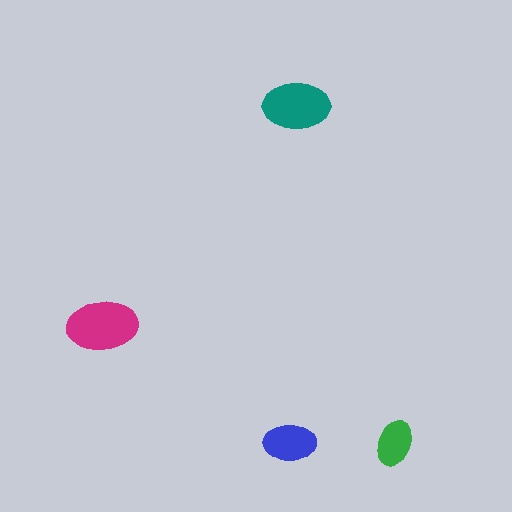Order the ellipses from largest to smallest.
the magenta one, the teal one, the blue one, the green one.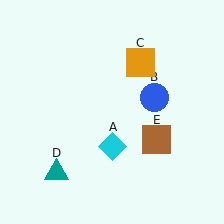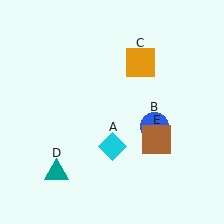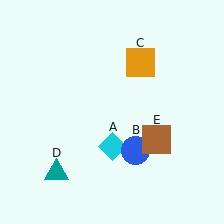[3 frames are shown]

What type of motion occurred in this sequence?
The blue circle (object B) rotated clockwise around the center of the scene.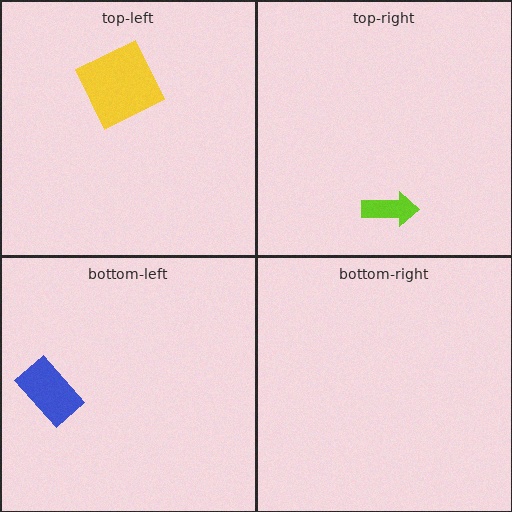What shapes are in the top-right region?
The lime arrow.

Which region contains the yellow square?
The top-left region.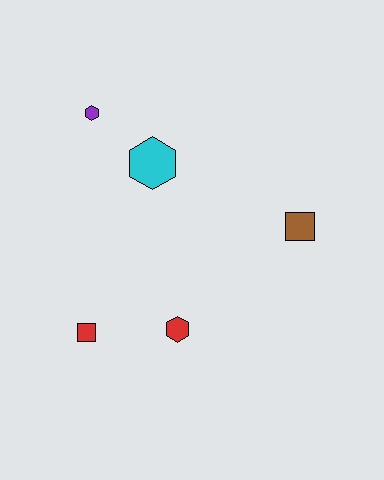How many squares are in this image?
There are 2 squares.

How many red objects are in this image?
There are 2 red objects.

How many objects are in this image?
There are 5 objects.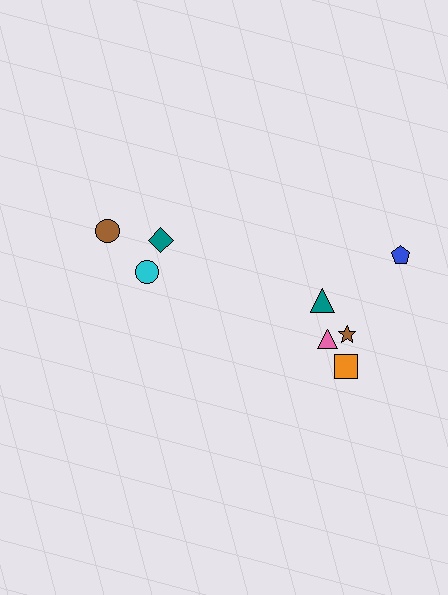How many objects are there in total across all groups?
There are 8 objects.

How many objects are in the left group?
There are 3 objects.